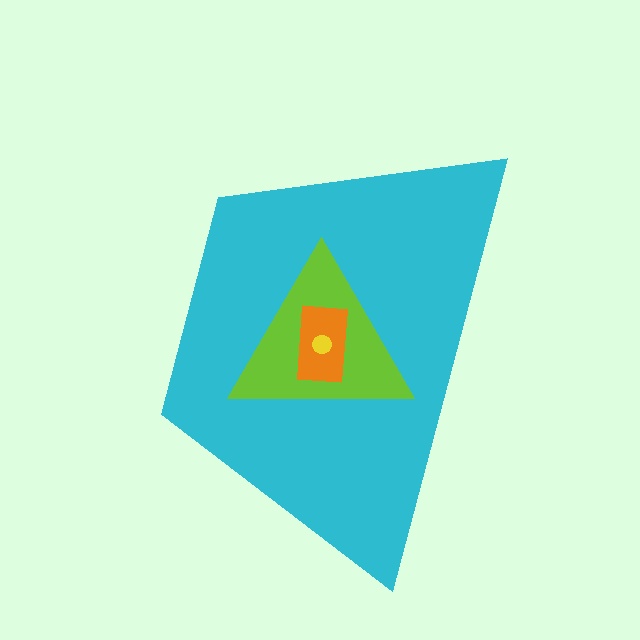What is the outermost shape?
The cyan trapezoid.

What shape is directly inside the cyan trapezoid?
The lime triangle.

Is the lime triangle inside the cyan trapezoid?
Yes.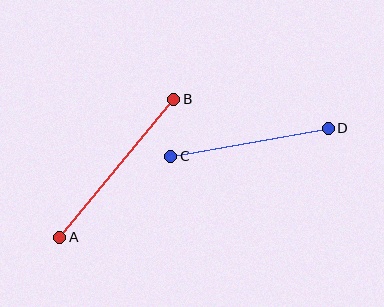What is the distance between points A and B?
The distance is approximately 179 pixels.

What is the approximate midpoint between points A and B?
The midpoint is at approximately (117, 168) pixels.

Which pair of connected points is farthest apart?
Points A and B are farthest apart.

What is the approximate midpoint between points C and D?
The midpoint is at approximately (250, 142) pixels.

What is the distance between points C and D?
The distance is approximately 160 pixels.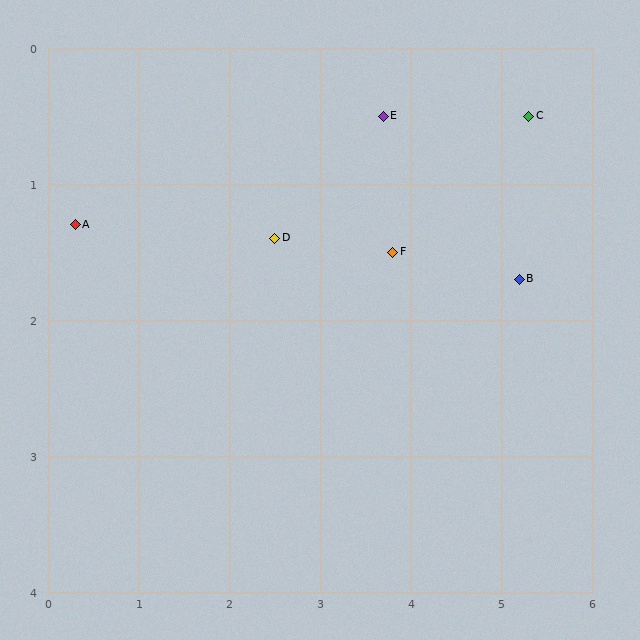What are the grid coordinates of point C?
Point C is at approximately (5.3, 0.5).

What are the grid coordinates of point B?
Point B is at approximately (5.2, 1.7).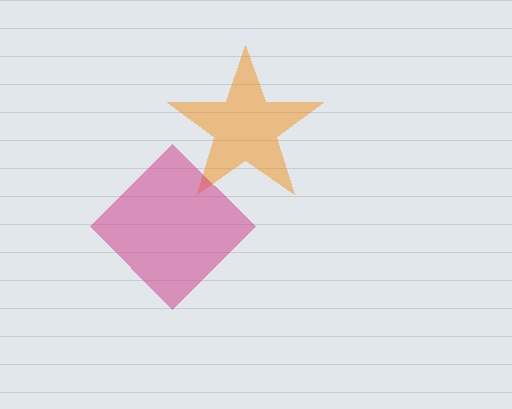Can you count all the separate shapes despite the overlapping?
Yes, there are 2 separate shapes.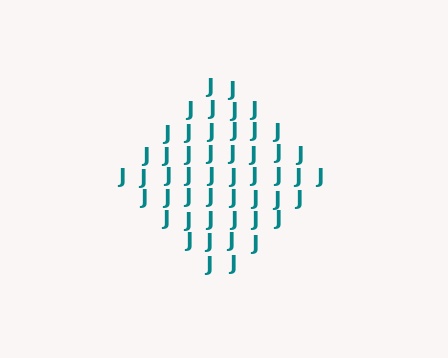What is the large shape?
The large shape is a diamond.